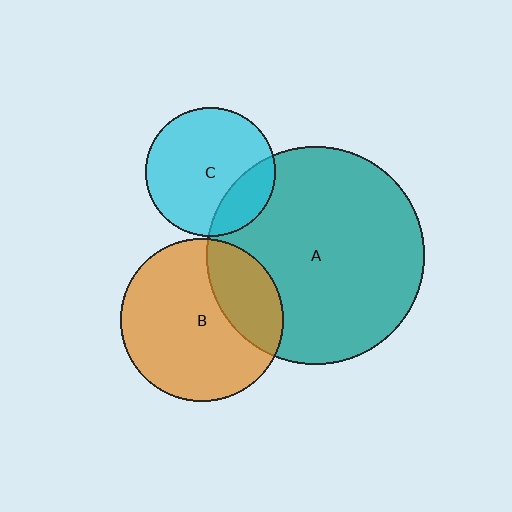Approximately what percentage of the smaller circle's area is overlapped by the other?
Approximately 25%.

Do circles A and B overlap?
Yes.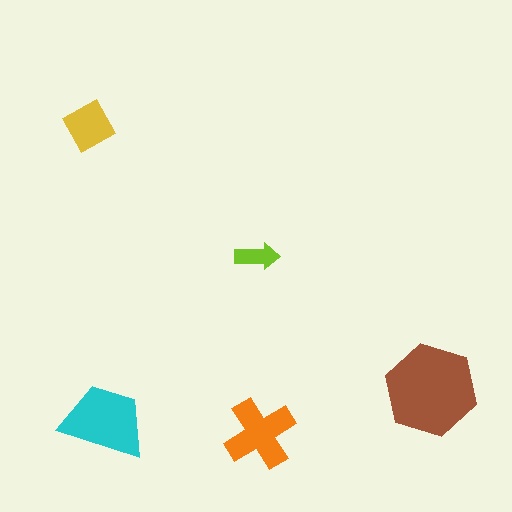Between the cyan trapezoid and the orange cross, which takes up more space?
The cyan trapezoid.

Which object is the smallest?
The lime arrow.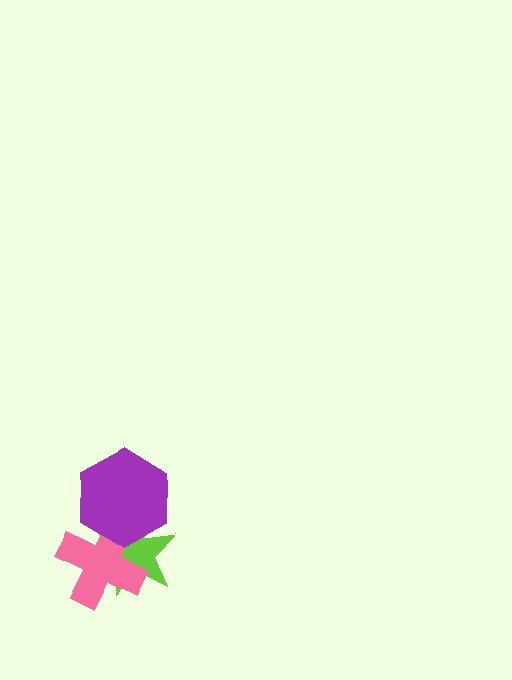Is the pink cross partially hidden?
Yes, it is partially covered by another shape.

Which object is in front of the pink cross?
The purple hexagon is in front of the pink cross.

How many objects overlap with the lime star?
2 objects overlap with the lime star.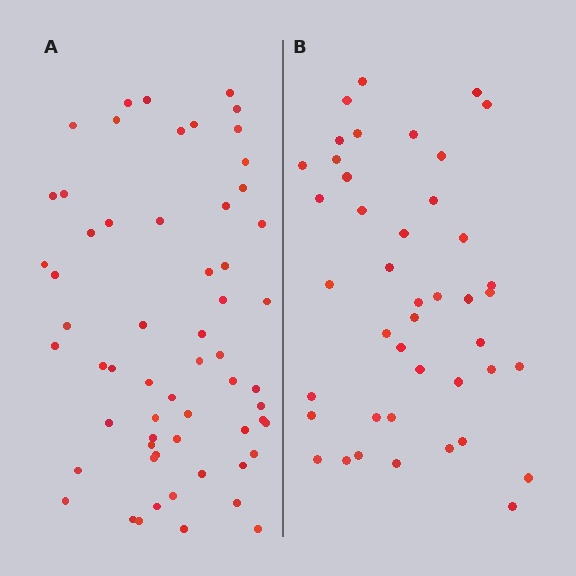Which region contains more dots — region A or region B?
Region A (the left region) has more dots.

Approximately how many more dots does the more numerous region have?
Region A has approximately 15 more dots than region B.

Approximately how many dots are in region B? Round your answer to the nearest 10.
About 40 dots. (The exact count is 43, which rounds to 40.)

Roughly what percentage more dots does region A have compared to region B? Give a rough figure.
About 40% more.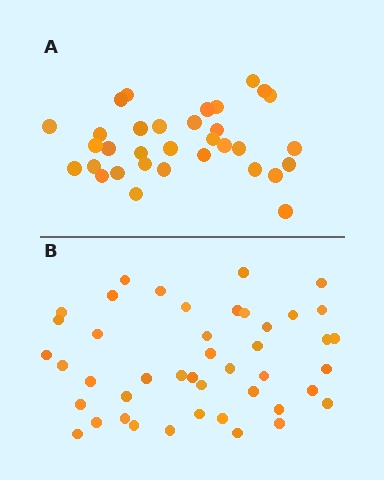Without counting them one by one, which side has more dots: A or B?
Region B (the bottom region) has more dots.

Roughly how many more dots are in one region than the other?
Region B has roughly 12 or so more dots than region A.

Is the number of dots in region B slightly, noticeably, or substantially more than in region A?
Region B has noticeably more, but not dramatically so. The ratio is roughly 1.3 to 1.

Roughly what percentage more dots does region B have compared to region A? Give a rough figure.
About 35% more.